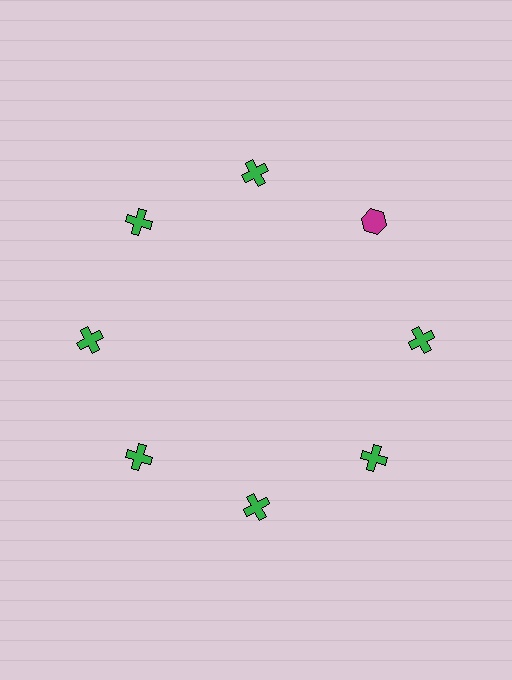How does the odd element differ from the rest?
It differs in both color (magenta instead of green) and shape (hexagon instead of cross).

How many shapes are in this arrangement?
There are 8 shapes arranged in a ring pattern.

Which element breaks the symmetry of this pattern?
The magenta hexagon at roughly the 2 o'clock position breaks the symmetry. All other shapes are green crosses.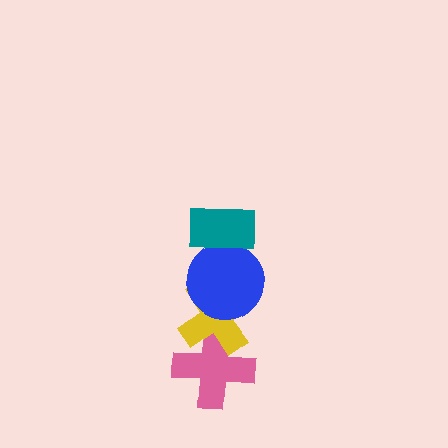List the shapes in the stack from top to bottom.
From top to bottom: the teal rectangle, the blue circle, the yellow cross, the pink cross.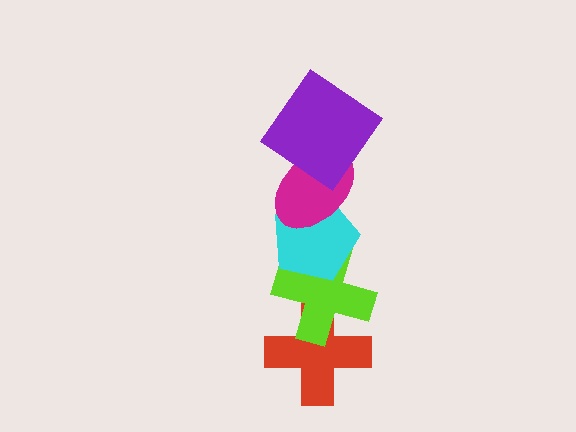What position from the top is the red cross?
The red cross is 5th from the top.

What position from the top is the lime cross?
The lime cross is 4th from the top.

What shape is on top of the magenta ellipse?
The purple diamond is on top of the magenta ellipse.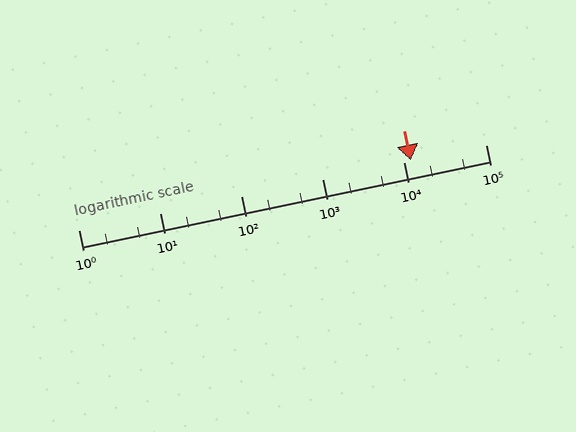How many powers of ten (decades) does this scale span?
The scale spans 5 decades, from 1 to 100000.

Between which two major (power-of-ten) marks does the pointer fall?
The pointer is between 10000 and 100000.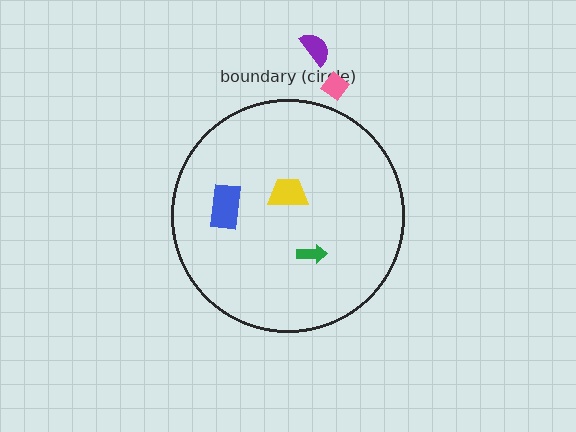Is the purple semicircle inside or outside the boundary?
Outside.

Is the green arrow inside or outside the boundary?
Inside.